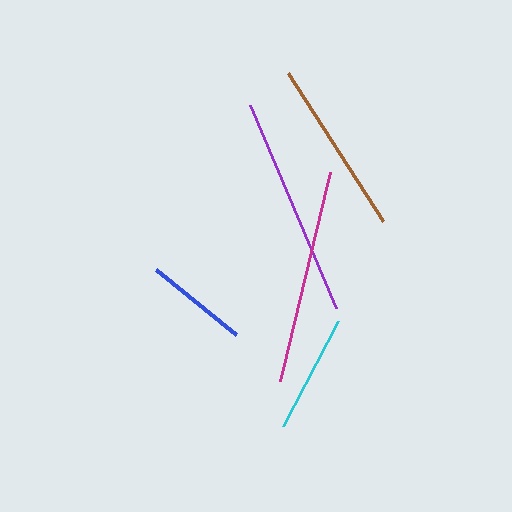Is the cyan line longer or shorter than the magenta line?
The magenta line is longer than the cyan line.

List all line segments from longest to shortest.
From longest to shortest: purple, magenta, brown, cyan, blue.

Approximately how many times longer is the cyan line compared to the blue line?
The cyan line is approximately 1.2 times the length of the blue line.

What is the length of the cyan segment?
The cyan segment is approximately 119 pixels long.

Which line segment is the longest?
The purple line is the longest at approximately 221 pixels.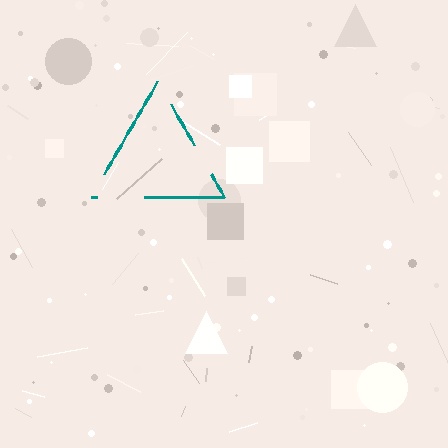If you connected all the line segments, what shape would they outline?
They would outline a triangle.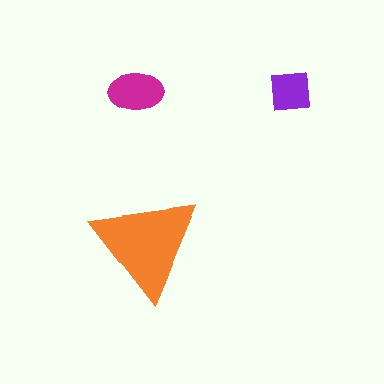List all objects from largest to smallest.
The orange triangle, the magenta ellipse, the purple square.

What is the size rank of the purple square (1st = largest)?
3rd.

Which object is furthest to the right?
The purple square is rightmost.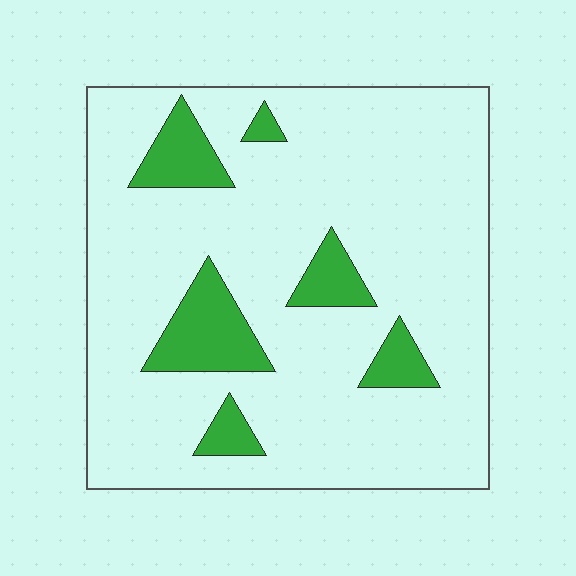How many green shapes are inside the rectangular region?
6.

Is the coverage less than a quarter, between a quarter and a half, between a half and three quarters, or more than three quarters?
Less than a quarter.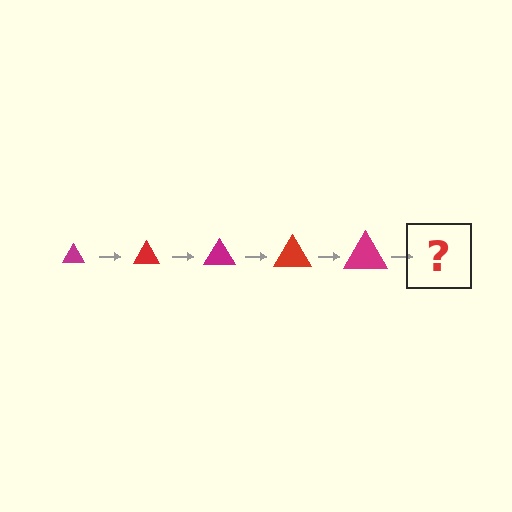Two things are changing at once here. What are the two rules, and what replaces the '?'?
The two rules are that the triangle grows larger each step and the color cycles through magenta and red. The '?' should be a red triangle, larger than the previous one.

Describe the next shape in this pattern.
It should be a red triangle, larger than the previous one.